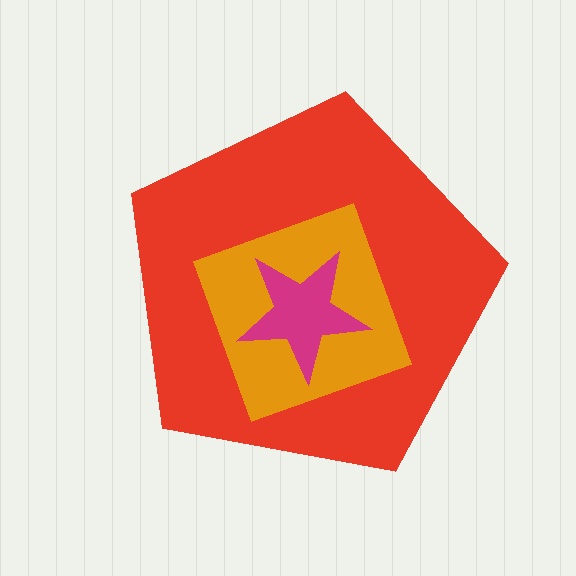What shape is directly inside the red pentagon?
The orange square.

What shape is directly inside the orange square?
The magenta star.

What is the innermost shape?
The magenta star.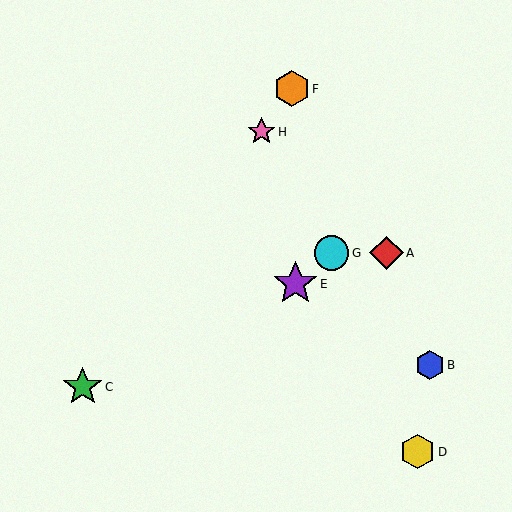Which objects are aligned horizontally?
Objects A, G are aligned horizontally.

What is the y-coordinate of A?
Object A is at y≈253.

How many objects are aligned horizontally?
2 objects (A, G) are aligned horizontally.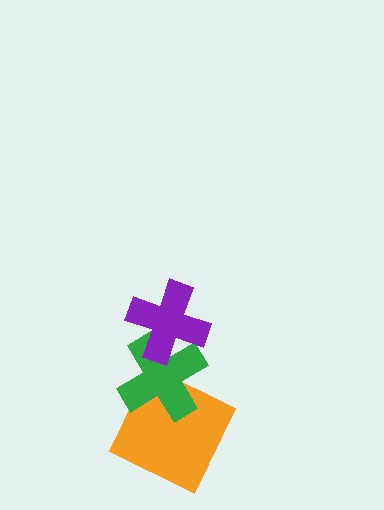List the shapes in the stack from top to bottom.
From top to bottom: the purple cross, the green cross, the orange square.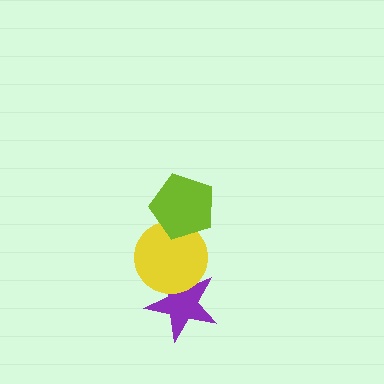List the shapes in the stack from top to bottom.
From top to bottom: the lime pentagon, the yellow circle, the purple star.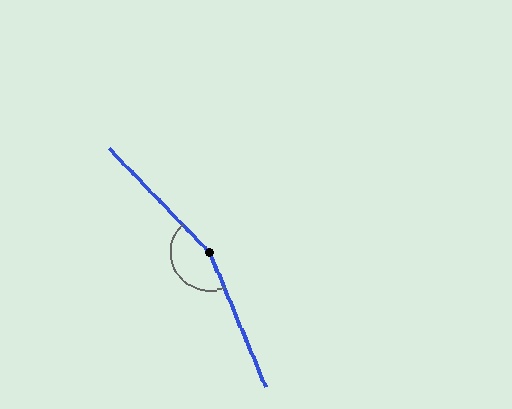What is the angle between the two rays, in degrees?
Approximately 158 degrees.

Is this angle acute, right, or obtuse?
It is obtuse.